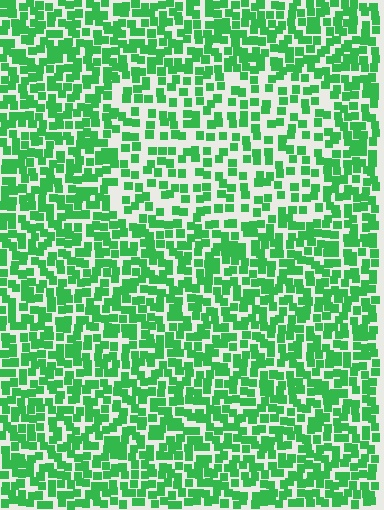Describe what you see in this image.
The image contains small green elements arranged at two different densities. A rectangle-shaped region is visible where the elements are less densely packed than the surrounding area.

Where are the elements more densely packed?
The elements are more densely packed outside the rectangle boundary.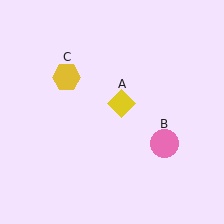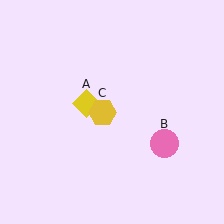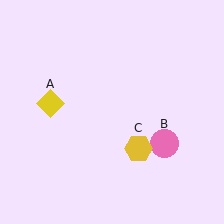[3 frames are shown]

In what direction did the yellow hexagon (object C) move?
The yellow hexagon (object C) moved down and to the right.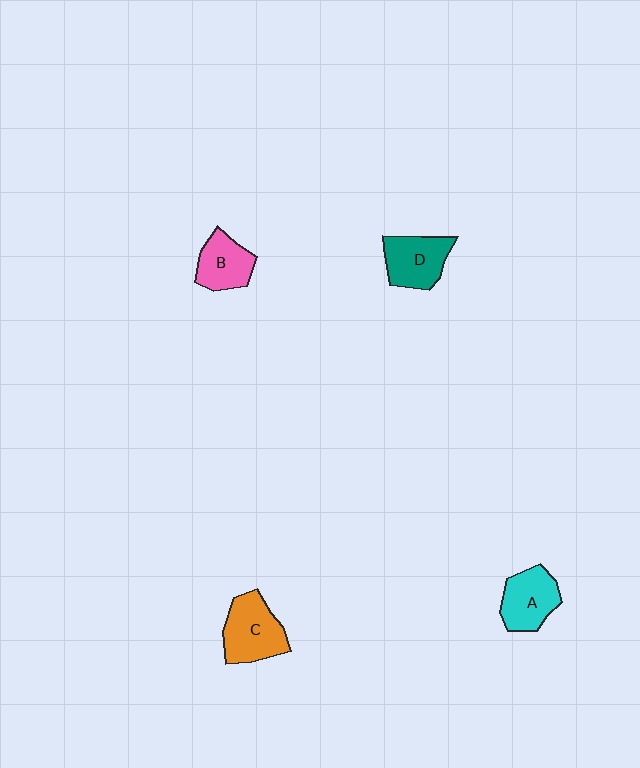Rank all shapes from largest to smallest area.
From largest to smallest: C (orange), D (teal), A (cyan), B (pink).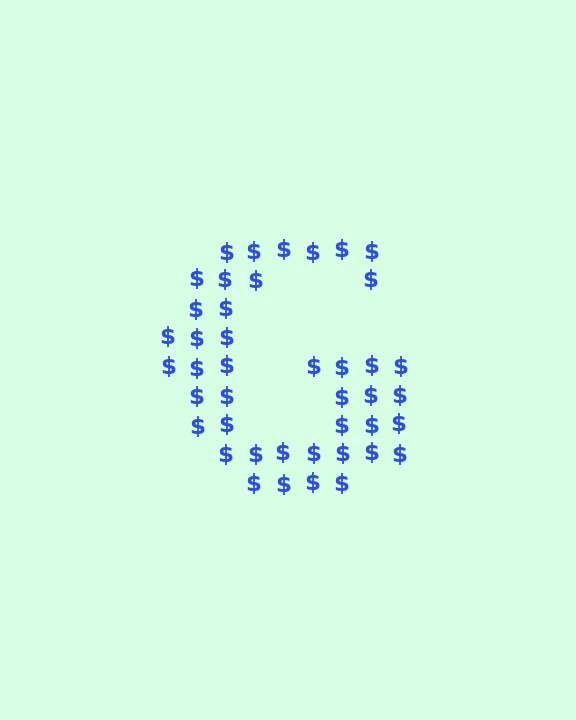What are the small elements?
The small elements are dollar signs.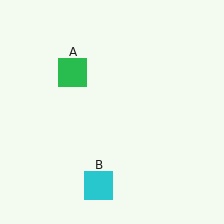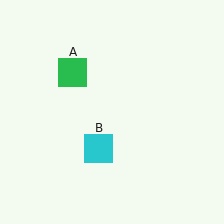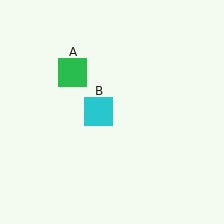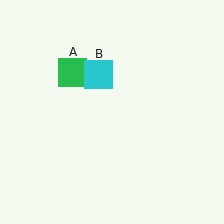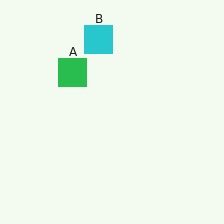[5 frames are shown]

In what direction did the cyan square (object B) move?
The cyan square (object B) moved up.